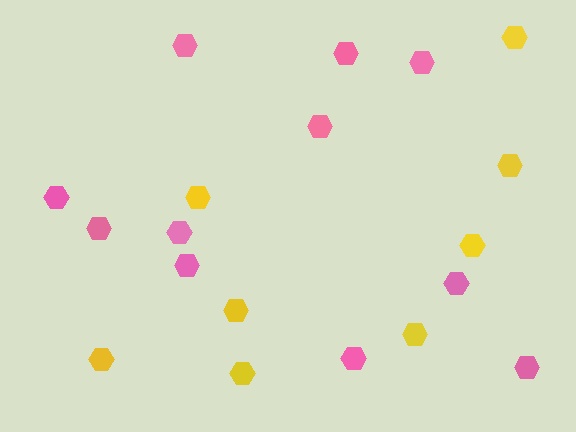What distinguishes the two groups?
There are 2 groups: one group of pink hexagons (11) and one group of yellow hexagons (8).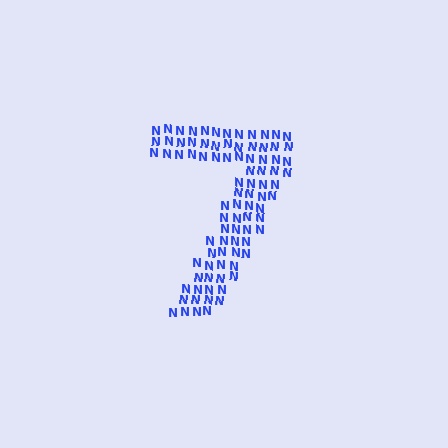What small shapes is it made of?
It is made of small letter N's.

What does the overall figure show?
The overall figure shows the digit 7.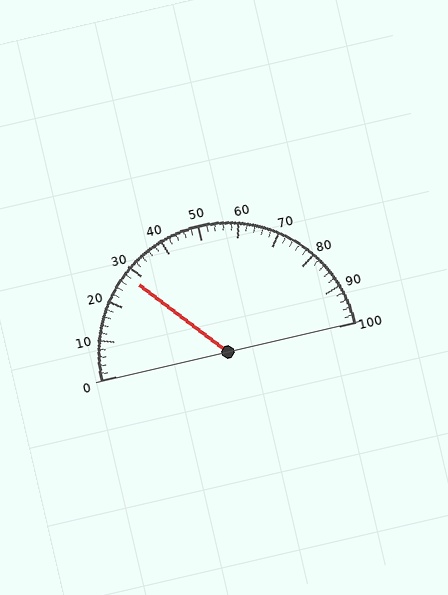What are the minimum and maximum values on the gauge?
The gauge ranges from 0 to 100.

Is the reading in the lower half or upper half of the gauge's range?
The reading is in the lower half of the range (0 to 100).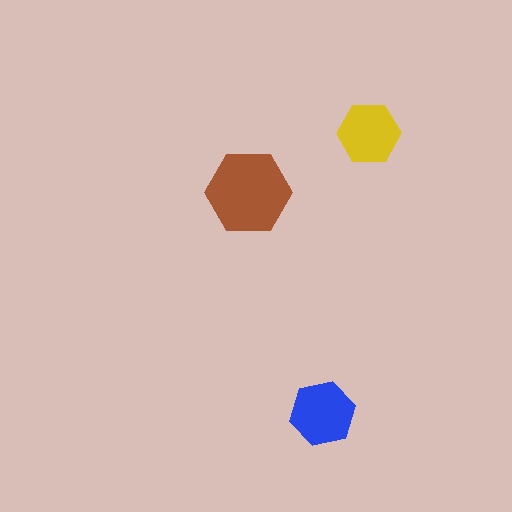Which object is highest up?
The yellow hexagon is topmost.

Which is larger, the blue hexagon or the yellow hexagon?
The blue one.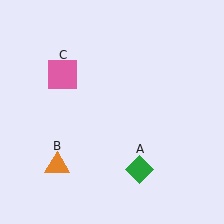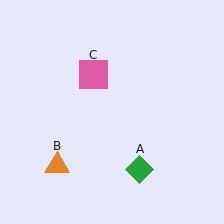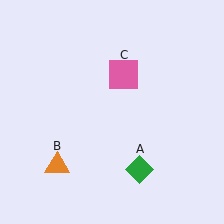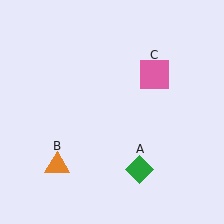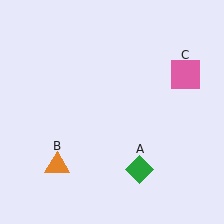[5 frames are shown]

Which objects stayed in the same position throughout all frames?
Green diamond (object A) and orange triangle (object B) remained stationary.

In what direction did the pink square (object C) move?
The pink square (object C) moved right.